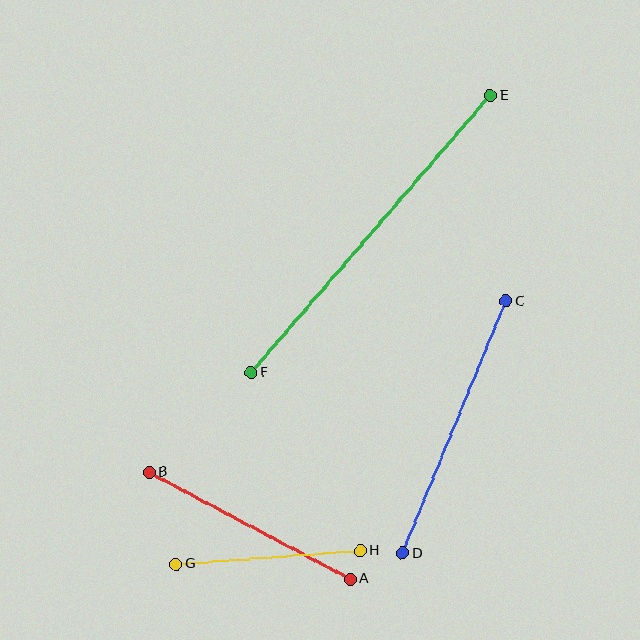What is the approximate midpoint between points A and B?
The midpoint is at approximately (250, 526) pixels.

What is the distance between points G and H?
The distance is approximately 184 pixels.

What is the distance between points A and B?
The distance is approximately 228 pixels.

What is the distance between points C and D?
The distance is approximately 273 pixels.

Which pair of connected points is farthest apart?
Points E and F are farthest apart.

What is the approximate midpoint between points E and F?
The midpoint is at approximately (371, 234) pixels.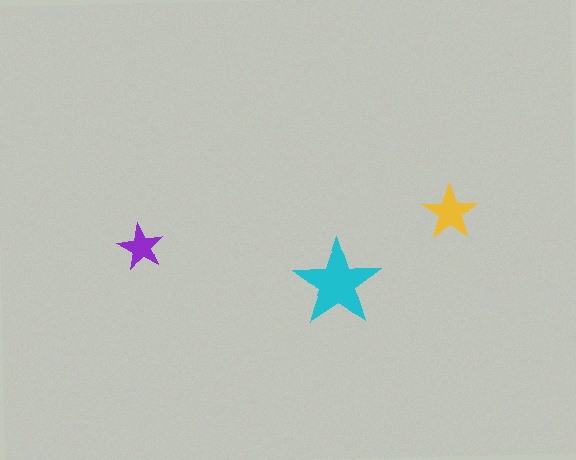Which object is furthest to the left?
The purple star is leftmost.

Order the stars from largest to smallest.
the cyan one, the yellow one, the purple one.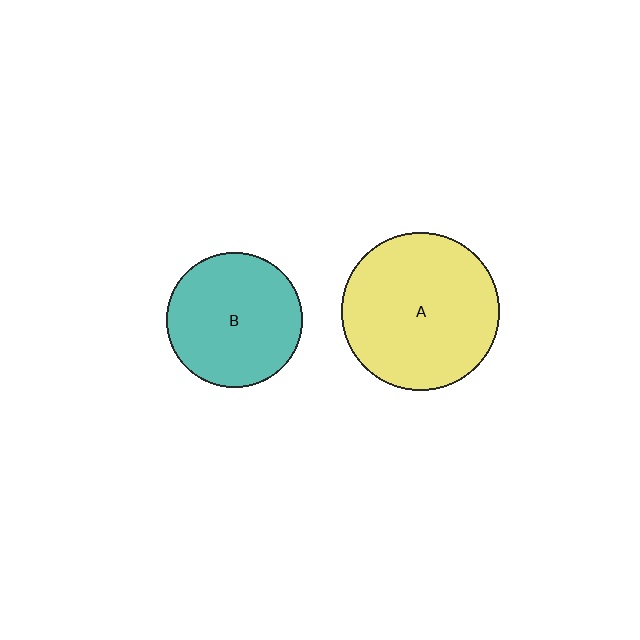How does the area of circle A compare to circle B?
Approximately 1.4 times.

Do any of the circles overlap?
No, none of the circles overlap.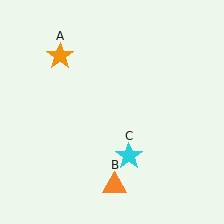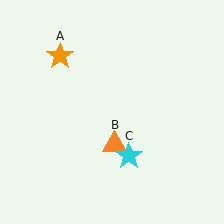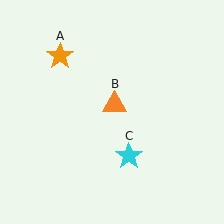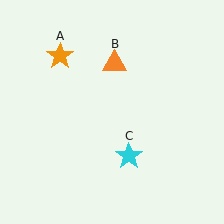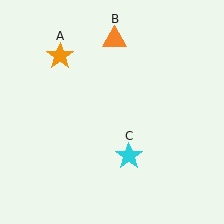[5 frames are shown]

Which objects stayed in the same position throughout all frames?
Orange star (object A) and cyan star (object C) remained stationary.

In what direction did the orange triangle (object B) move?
The orange triangle (object B) moved up.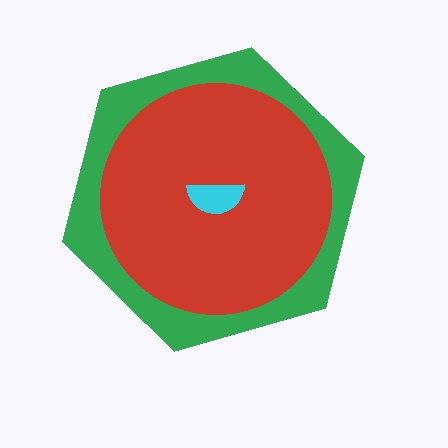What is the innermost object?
The cyan semicircle.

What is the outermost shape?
The green hexagon.